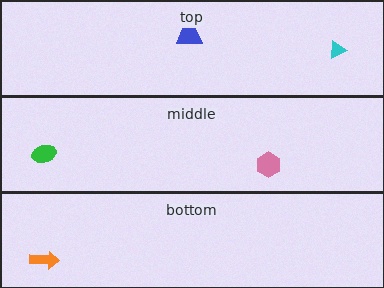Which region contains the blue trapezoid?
The top region.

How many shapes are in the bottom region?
1.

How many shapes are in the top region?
2.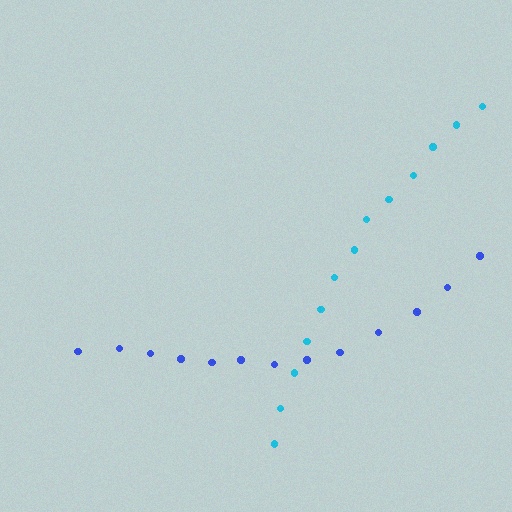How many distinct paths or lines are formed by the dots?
There are 2 distinct paths.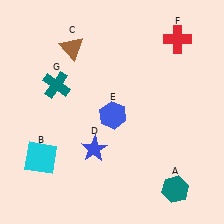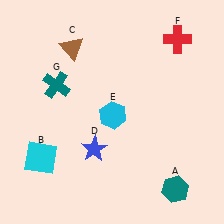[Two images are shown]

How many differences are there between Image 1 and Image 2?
There is 1 difference between the two images.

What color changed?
The hexagon (E) changed from blue in Image 1 to cyan in Image 2.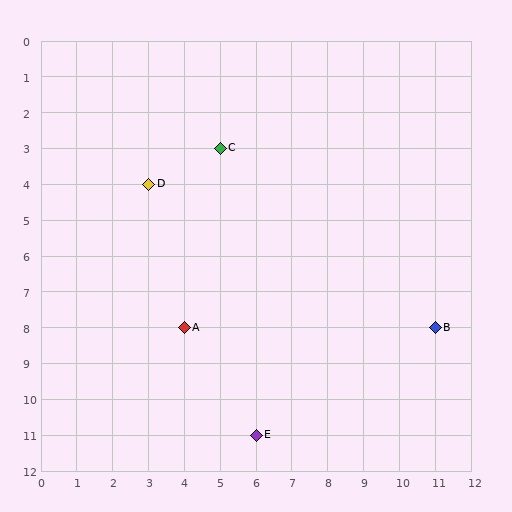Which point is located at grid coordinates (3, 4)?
Point D is at (3, 4).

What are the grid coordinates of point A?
Point A is at grid coordinates (4, 8).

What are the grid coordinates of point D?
Point D is at grid coordinates (3, 4).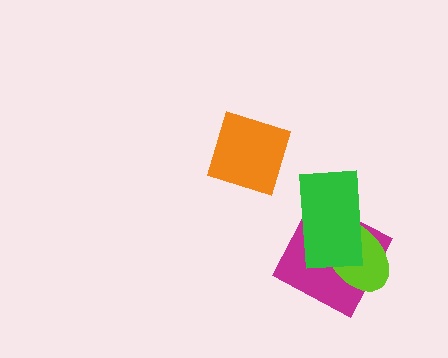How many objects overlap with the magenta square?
2 objects overlap with the magenta square.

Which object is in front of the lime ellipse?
The green rectangle is in front of the lime ellipse.